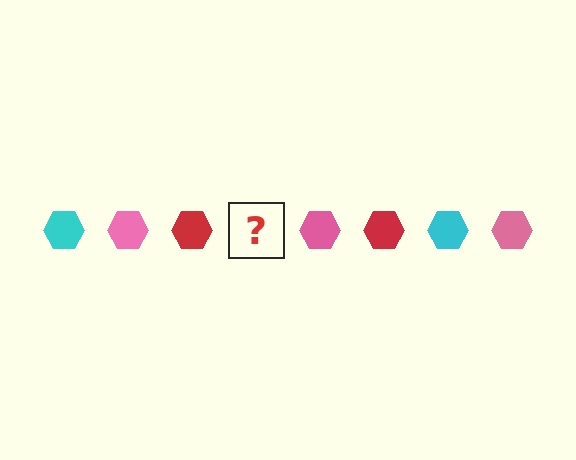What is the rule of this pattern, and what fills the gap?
The rule is that the pattern cycles through cyan, pink, red hexagons. The gap should be filled with a cyan hexagon.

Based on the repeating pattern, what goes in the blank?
The blank should be a cyan hexagon.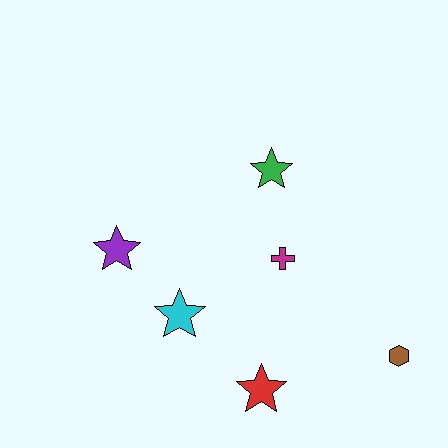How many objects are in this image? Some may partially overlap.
There are 6 objects.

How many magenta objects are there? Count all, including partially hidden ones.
There is 1 magenta object.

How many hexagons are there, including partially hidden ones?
There is 1 hexagon.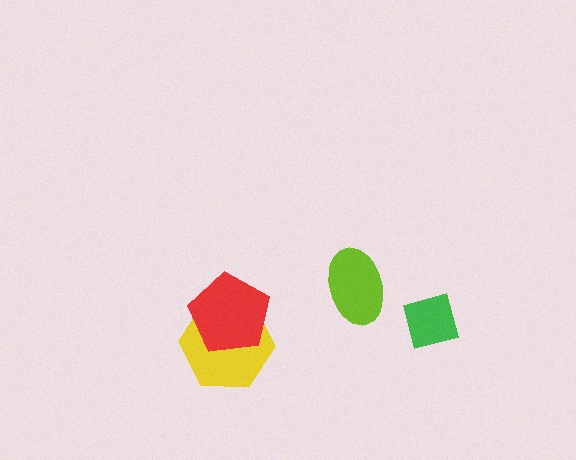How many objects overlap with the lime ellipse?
0 objects overlap with the lime ellipse.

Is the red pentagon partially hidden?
No, no other shape covers it.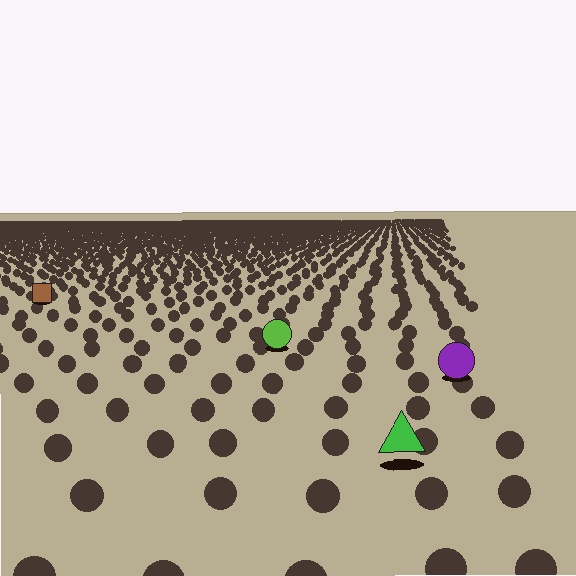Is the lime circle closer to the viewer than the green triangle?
No. The green triangle is closer — you can tell from the texture gradient: the ground texture is coarser near it.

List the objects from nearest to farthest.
From nearest to farthest: the green triangle, the purple circle, the lime circle, the brown square.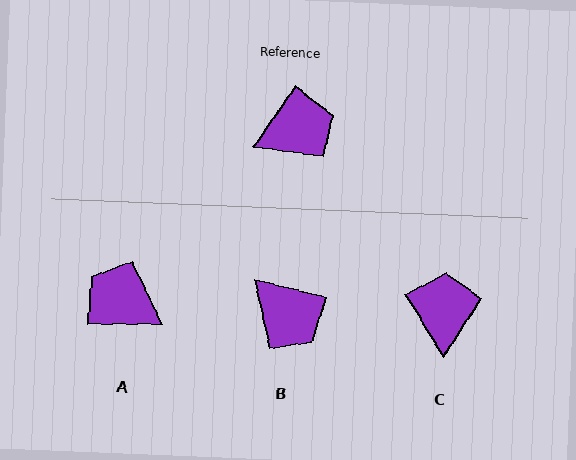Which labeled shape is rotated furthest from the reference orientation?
A, about 124 degrees away.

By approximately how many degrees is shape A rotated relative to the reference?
Approximately 124 degrees counter-clockwise.